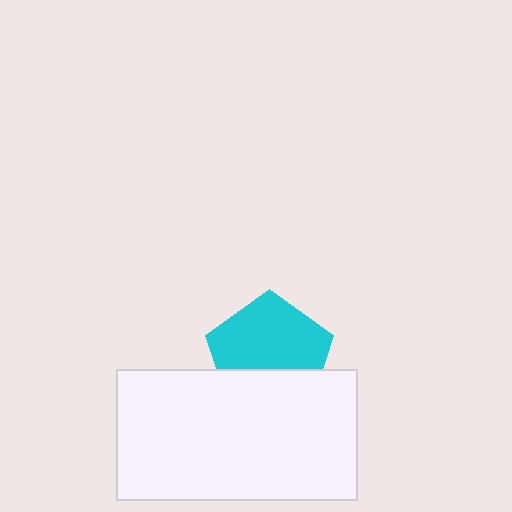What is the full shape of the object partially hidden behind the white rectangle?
The partially hidden object is a cyan pentagon.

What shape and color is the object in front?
The object in front is a white rectangle.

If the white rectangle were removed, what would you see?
You would see the complete cyan pentagon.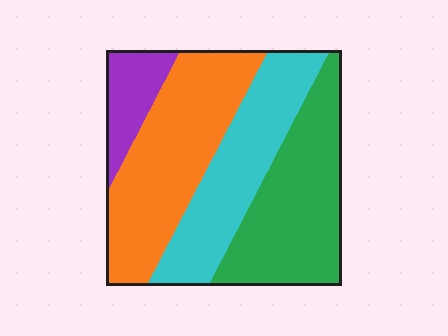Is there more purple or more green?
Green.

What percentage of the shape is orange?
Orange takes up about one third (1/3) of the shape.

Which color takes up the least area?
Purple, at roughly 10%.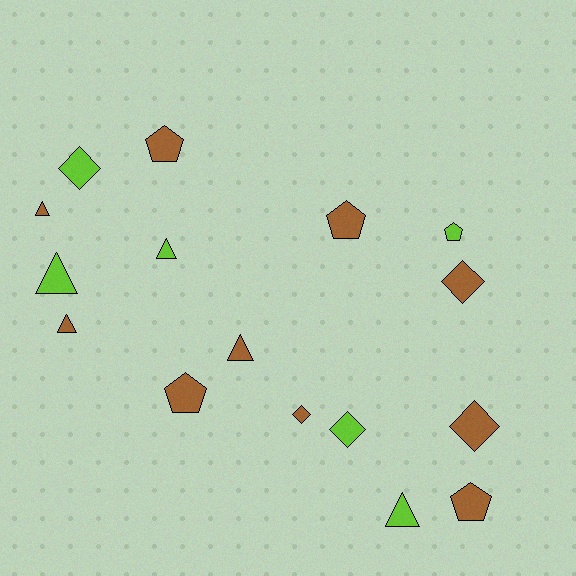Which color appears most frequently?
Brown, with 10 objects.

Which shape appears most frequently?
Triangle, with 6 objects.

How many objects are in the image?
There are 16 objects.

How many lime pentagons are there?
There is 1 lime pentagon.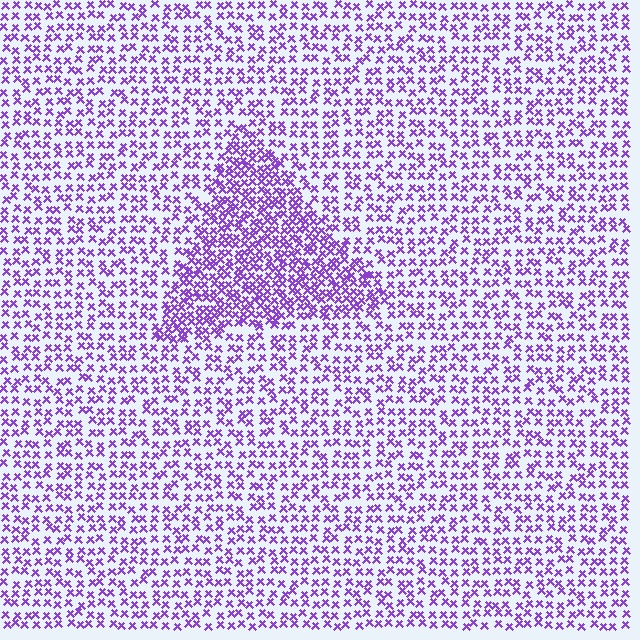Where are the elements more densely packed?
The elements are more densely packed inside the triangle boundary.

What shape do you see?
I see a triangle.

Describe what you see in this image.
The image contains small purple elements arranged at two different densities. A triangle-shaped region is visible where the elements are more densely packed than the surrounding area.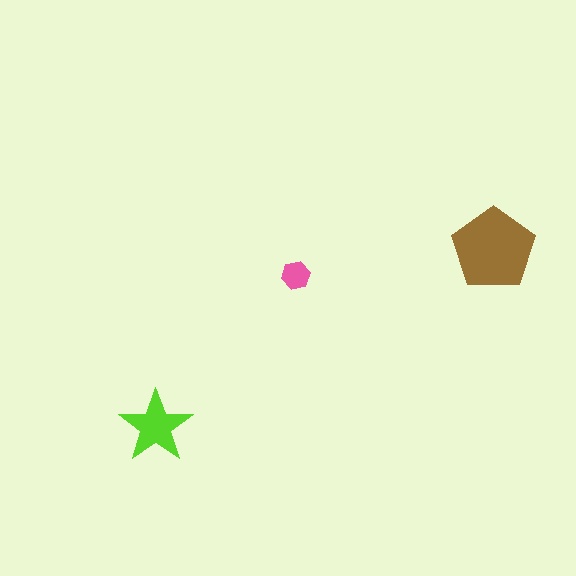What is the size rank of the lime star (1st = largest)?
2nd.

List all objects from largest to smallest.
The brown pentagon, the lime star, the pink hexagon.